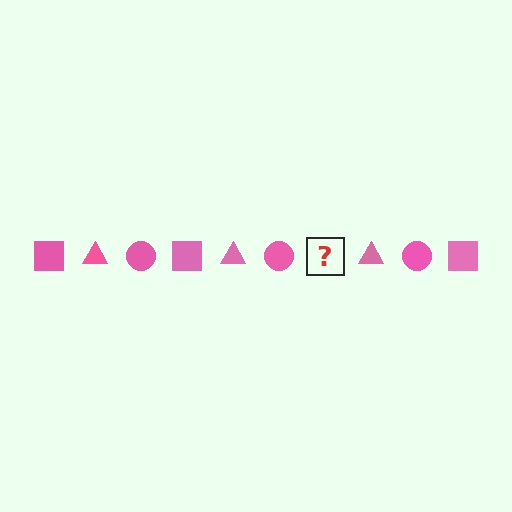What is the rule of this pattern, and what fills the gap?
The rule is that the pattern cycles through square, triangle, circle shapes in pink. The gap should be filled with a pink square.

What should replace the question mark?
The question mark should be replaced with a pink square.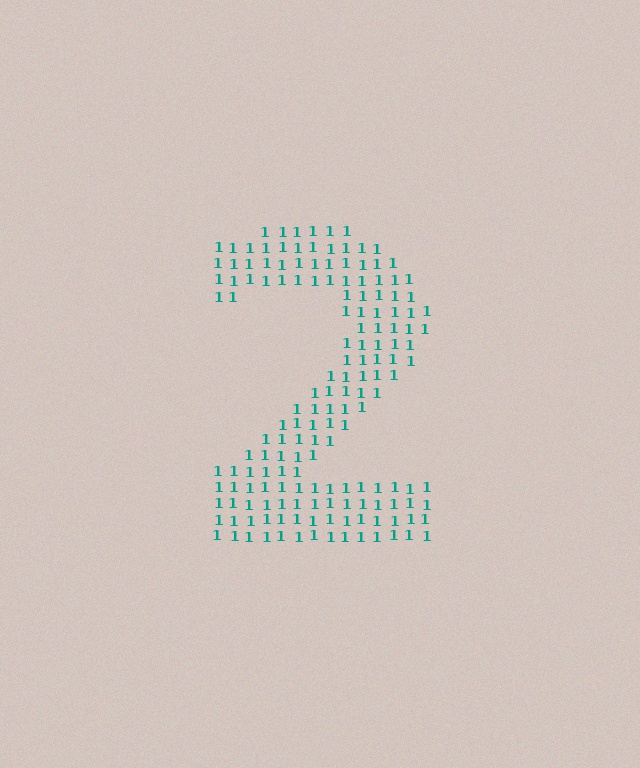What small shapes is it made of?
It is made of small digit 1's.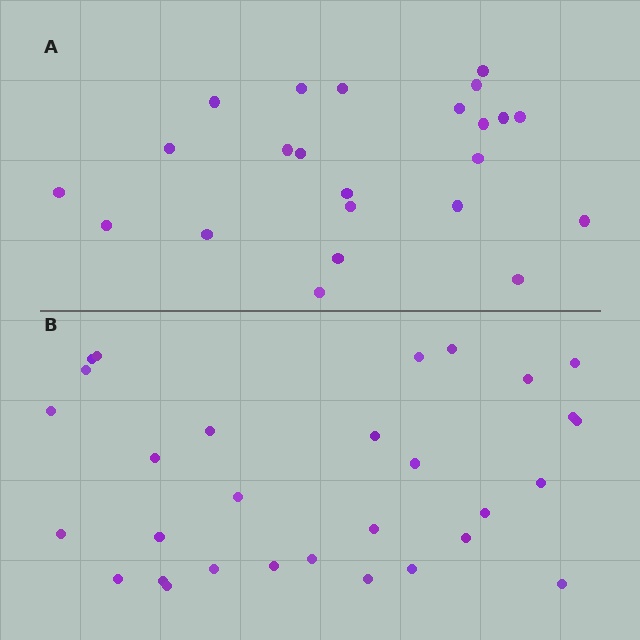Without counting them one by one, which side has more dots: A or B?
Region B (the bottom region) has more dots.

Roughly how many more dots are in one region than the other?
Region B has roughly 8 or so more dots than region A.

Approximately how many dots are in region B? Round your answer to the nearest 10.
About 30 dots.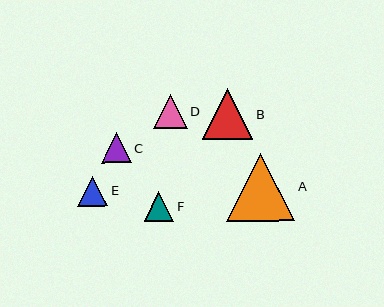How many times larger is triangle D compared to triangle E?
Triangle D is approximately 1.1 times the size of triangle E.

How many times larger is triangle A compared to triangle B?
Triangle A is approximately 1.4 times the size of triangle B.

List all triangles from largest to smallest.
From largest to smallest: A, B, D, E, F, C.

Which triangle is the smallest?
Triangle C is the smallest with a size of approximately 29 pixels.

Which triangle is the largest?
Triangle A is the largest with a size of approximately 68 pixels.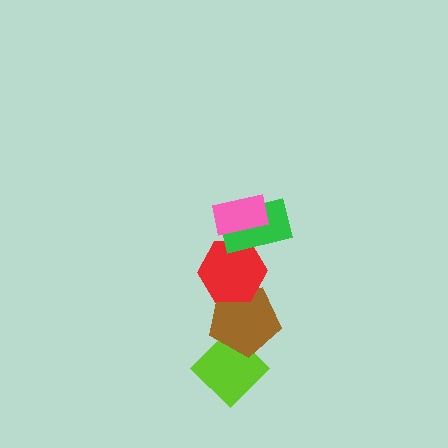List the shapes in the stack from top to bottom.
From top to bottom: the pink rectangle, the green rectangle, the red hexagon, the brown pentagon, the lime diamond.